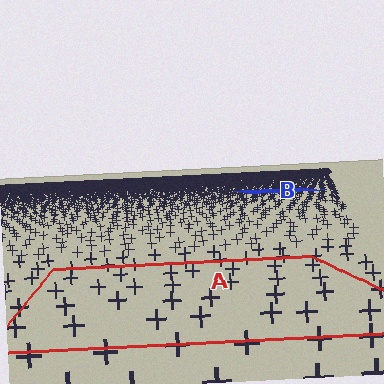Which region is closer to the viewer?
Region A is closer. The texture elements there are larger and more spread out.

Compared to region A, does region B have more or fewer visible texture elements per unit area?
Region B has more texture elements per unit area — they are packed more densely because it is farther away.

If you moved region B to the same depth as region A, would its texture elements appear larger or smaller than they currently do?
They would appear larger. At a closer depth, the same texture elements are projected at a bigger on-screen size.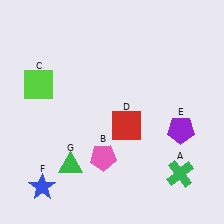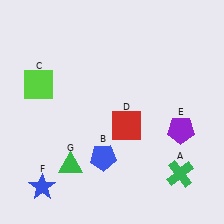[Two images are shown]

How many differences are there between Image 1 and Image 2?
There is 1 difference between the two images.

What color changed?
The pentagon (B) changed from pink in Image 1 to blue in Image 2.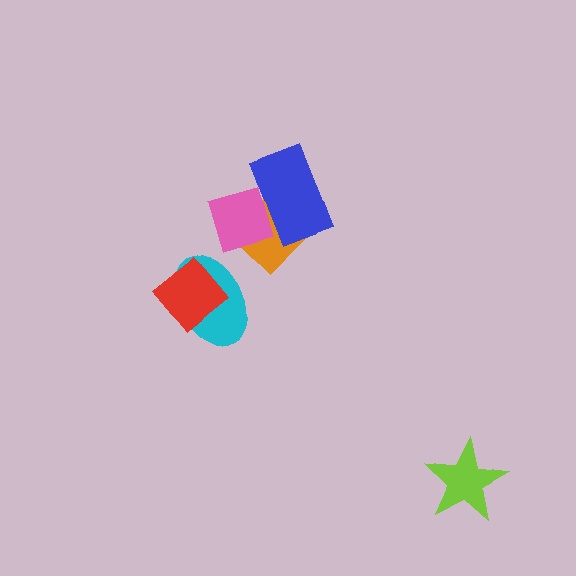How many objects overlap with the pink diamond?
2 objects overlap with the pink diamond.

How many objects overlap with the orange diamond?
2 objects overlap with the orange diamond.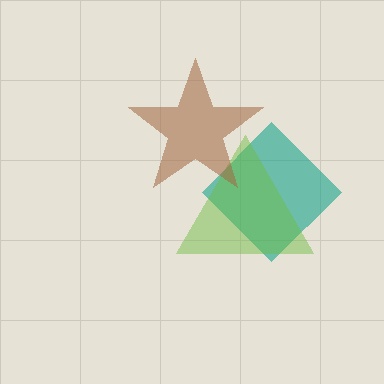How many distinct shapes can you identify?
There are 3 distinct shapes: a teal diamond, a lime triangle, a brown star.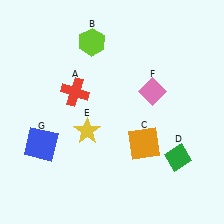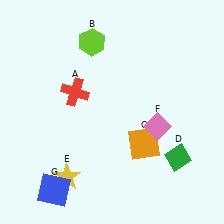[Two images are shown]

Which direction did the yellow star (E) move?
The yellow star (E) moved down.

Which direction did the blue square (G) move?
The blue square (G) moved down.